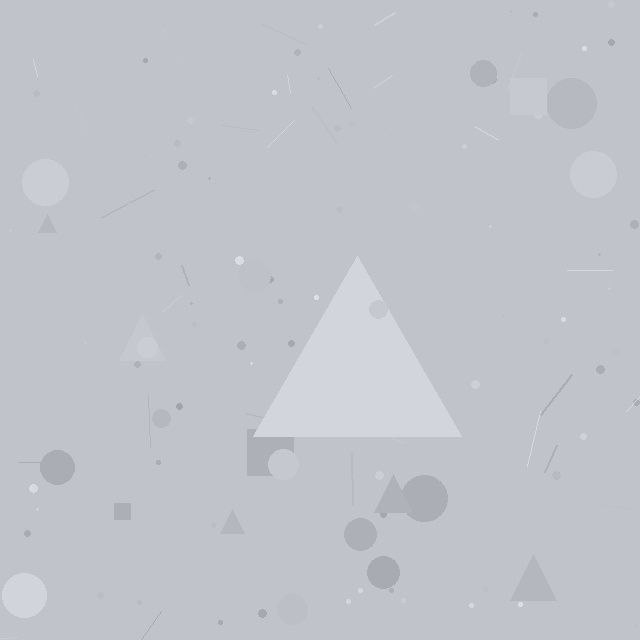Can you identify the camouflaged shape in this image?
The camouflaged shape is a triangle.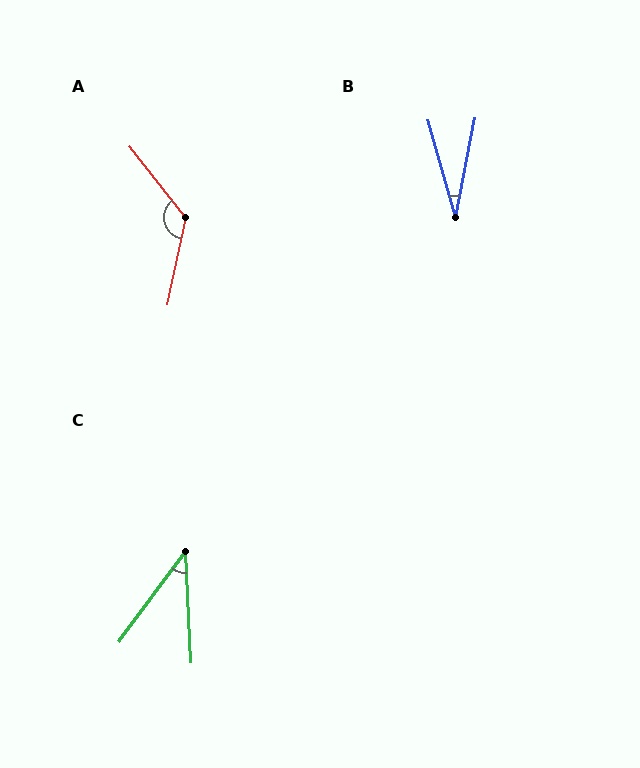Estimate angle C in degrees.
Approximately 39 degrees.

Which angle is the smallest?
B, at approximately 27 degrees.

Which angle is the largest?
A, at approximately 130 degrees.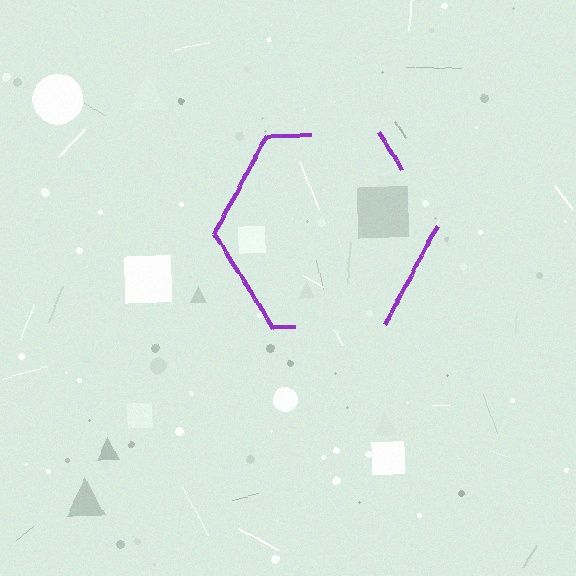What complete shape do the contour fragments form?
The contour fragments form a hexagon.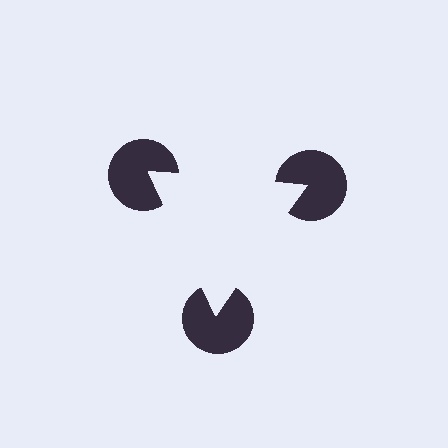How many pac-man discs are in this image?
There are 3 — one at each vertex of the illusory triangle.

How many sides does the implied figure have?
3 sides.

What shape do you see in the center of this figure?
An illusory triangle — its edges are inferred from the aligned wedge cuts in the pac-man discs, not physically drawn.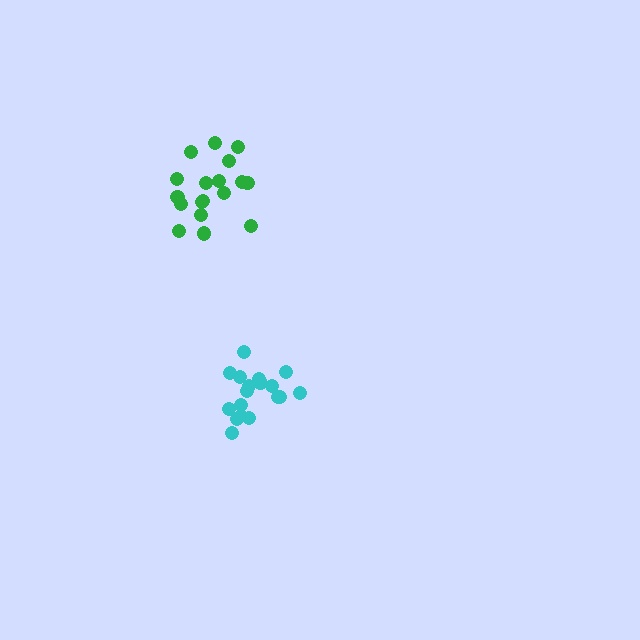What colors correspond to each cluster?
The clusters are colored: green, cyan.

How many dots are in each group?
Group 1: 18 dots, Group 2: 18 dots (36 total).